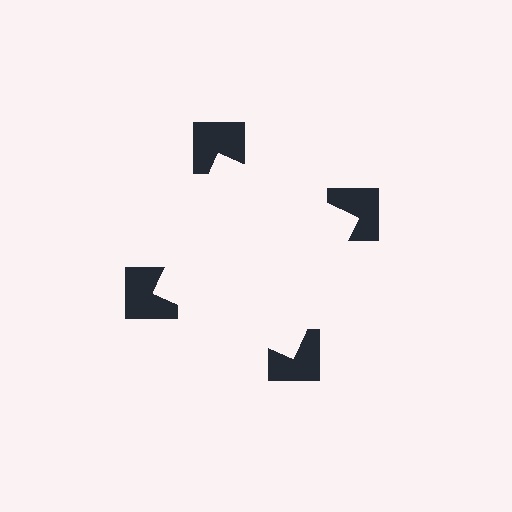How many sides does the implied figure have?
4 sides.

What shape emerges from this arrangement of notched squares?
An illusory square — its edges are inferred from the aligned wedge cuts in the notched squares, not physically drawn.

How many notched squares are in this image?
There are 4 — one at each vertex of the illusory square.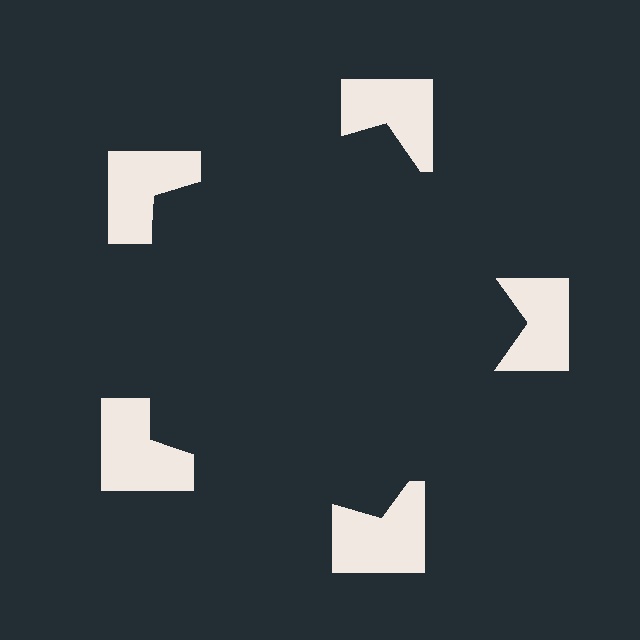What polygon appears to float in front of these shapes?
An illusory pentagon — its edges are inferred from the aligned wedge cuts in the notched squares, not physically drawn.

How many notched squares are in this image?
There are 5 — one at each vertex of the illusory pentagon.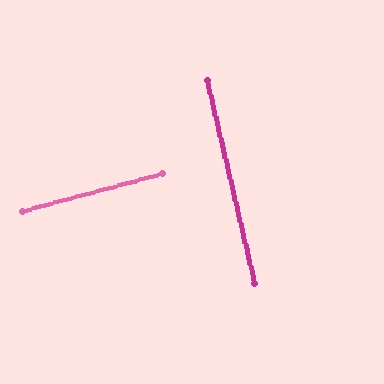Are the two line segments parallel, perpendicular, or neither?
Perpendicular — they meet at approximately 88°.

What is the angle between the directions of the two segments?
Approximately 88 degrees.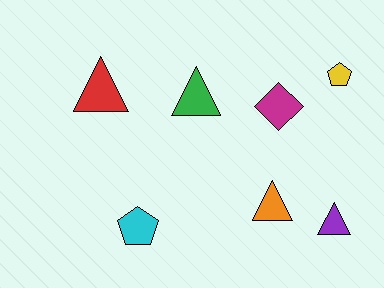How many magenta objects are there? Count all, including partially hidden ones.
There is 1 magenta object.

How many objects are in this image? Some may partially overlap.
There are 7 objects.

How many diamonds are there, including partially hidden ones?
There is 1 diamond.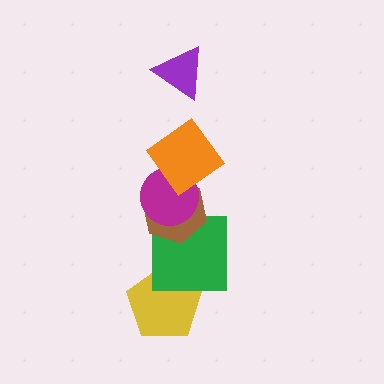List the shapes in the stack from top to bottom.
From top to bottom: the purple triangle, the orange diamond, the magenta circle, the brown hexagon, the green square, the yellow pentagon.